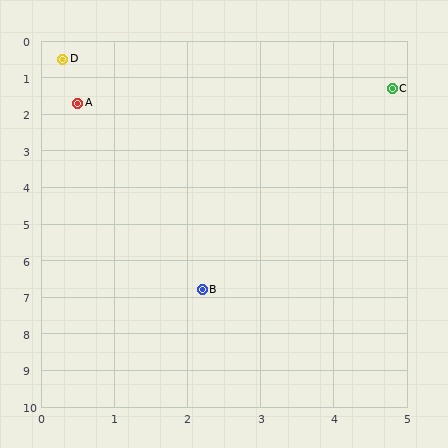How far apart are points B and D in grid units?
Points B and D are about 6.6 grid units apart.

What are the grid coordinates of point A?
Point A is at approximately (0.5, 1.7).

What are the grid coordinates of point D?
Point D is at approximately (0.3, 0.5).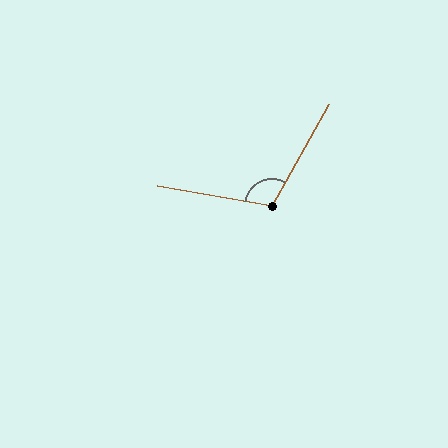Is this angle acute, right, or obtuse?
It is obtuse.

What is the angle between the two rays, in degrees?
Approximately 110 degrees.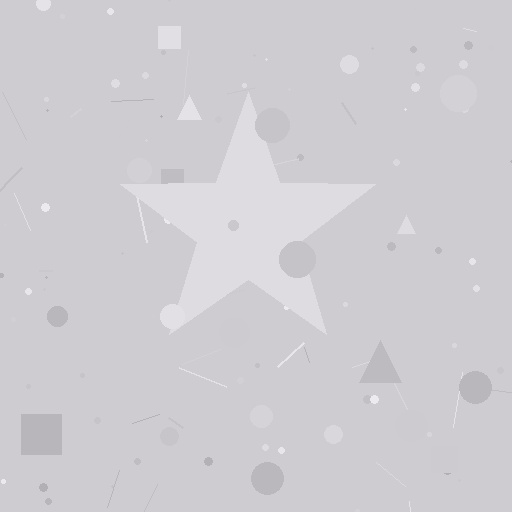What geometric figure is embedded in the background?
A star is embedded in the background.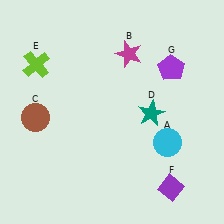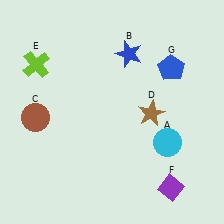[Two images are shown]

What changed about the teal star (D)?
In Image 1, D is teal. In Image 2, it changed to brown.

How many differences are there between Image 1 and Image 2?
There are 3 differences between the two images.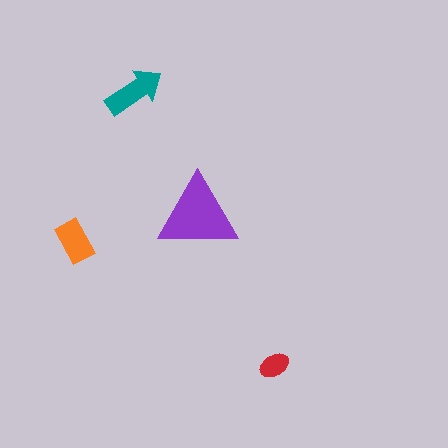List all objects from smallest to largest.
The red ellipse, the orange rectangle, the teal arrow, the purple triangle.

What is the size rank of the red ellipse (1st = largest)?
4th.